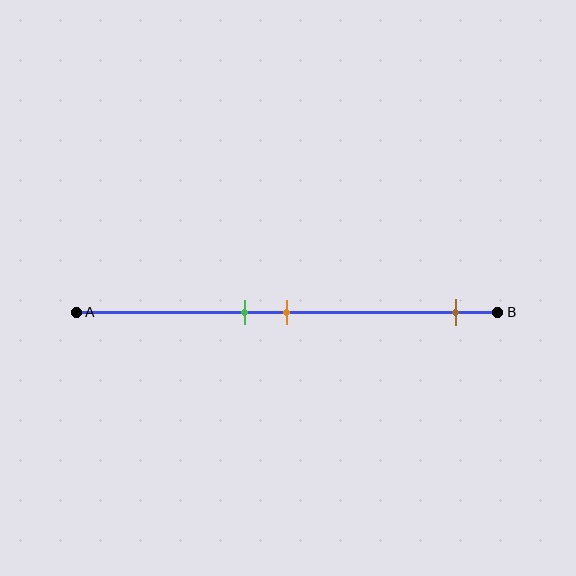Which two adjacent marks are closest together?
The green and orange marks are the closest adjacent pair.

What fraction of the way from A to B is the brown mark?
The brown mark is approximately 90% (0.9) of the way from A to B.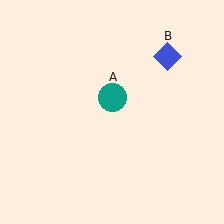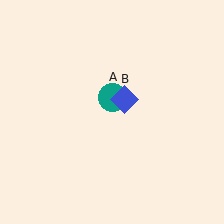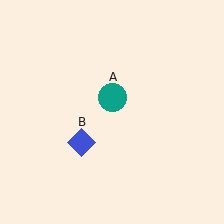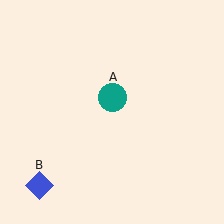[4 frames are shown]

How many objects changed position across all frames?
1 object changed position: blue diamond (object B).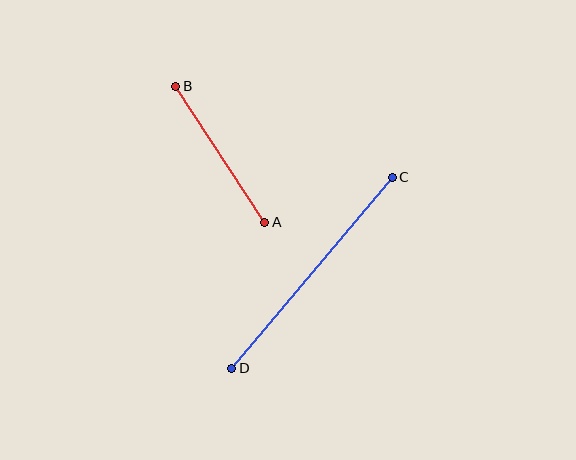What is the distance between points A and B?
The distance is approximately 163 pixels.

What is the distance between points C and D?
The distance is approximately 249 pixels.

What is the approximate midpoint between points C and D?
The midpoint is at approximately (312, 273) pixels.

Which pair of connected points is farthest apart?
Points C and D are farthest apart.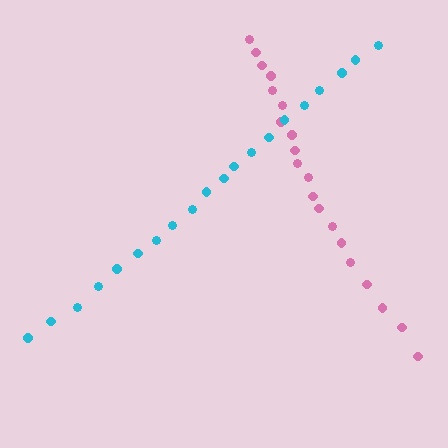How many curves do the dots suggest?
There are 2 distinct paths.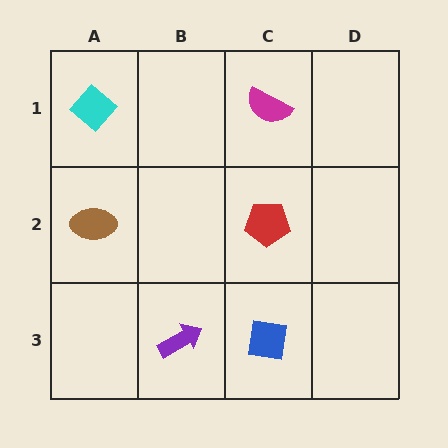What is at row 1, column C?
A magenta semicircle.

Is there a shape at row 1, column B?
No, that cell is empty.